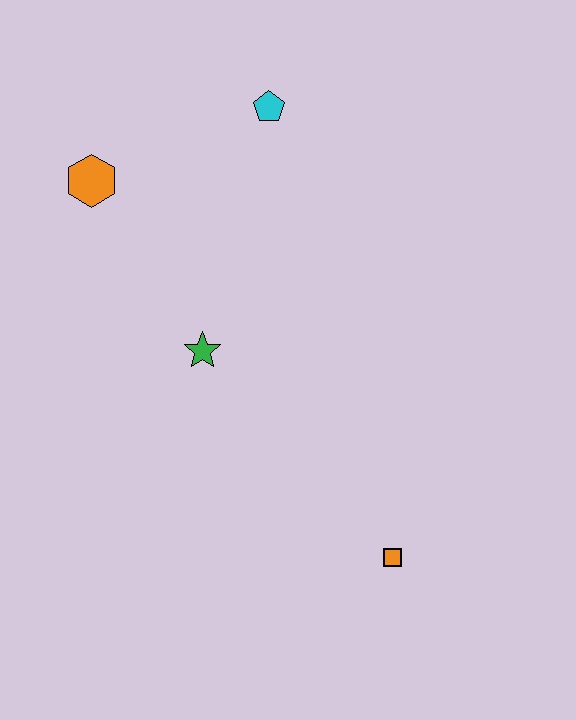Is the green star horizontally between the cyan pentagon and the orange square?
No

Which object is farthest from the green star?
The orange square is farthest from the green star.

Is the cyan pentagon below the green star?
No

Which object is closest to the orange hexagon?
The cyan pentagon is closest to the orange hexagon.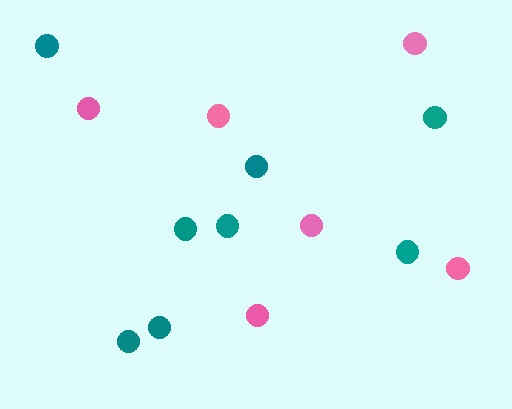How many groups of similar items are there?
There are 2 groups: one group of pink circles (6) and one group of teal circles (8).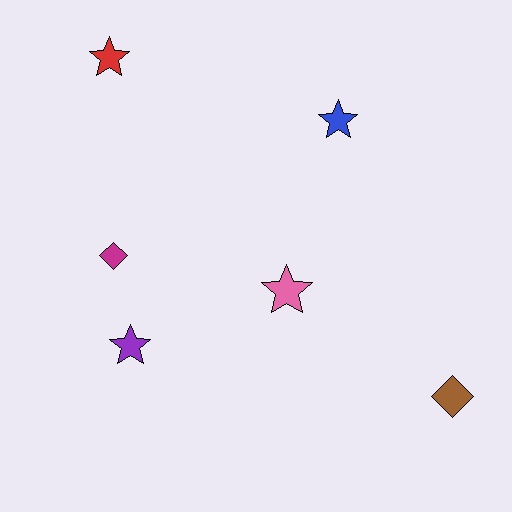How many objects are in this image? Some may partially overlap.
There are 6 objects.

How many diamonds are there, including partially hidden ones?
There are 2 diamonds.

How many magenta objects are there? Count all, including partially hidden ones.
There is 1 magenta object.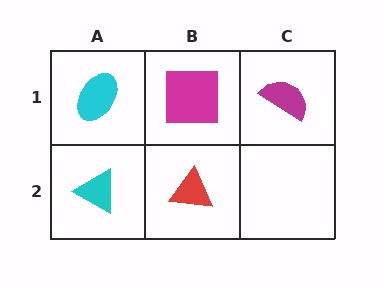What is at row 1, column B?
A magenta square.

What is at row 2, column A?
A cyan triangle.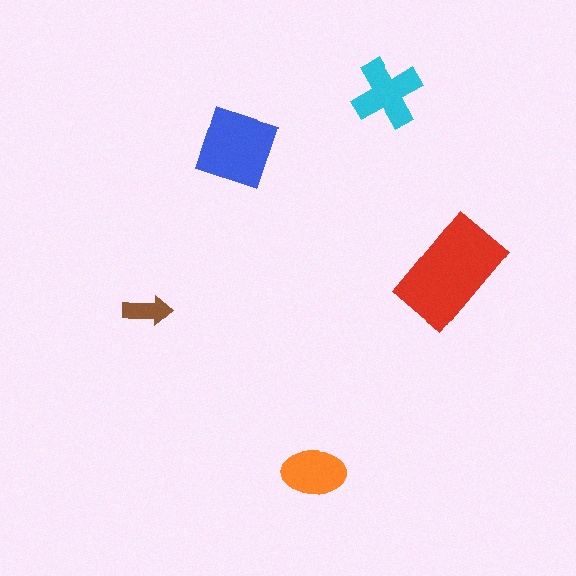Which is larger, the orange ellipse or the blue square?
The blue square.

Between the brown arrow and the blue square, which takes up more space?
The blue square.